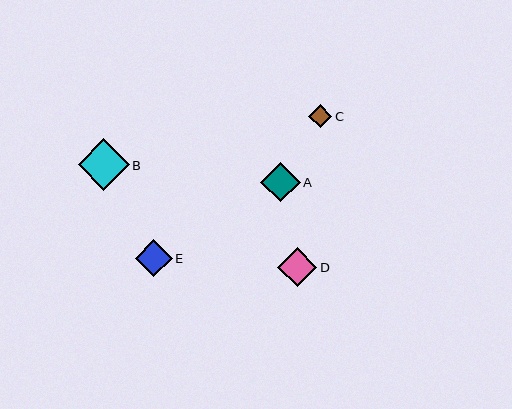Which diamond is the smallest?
Diamond C is the smallest with a size of approximately 23 pixels.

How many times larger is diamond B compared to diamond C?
Diamond B is approximately 2.3 times the size of diamond C.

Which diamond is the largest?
Diamond B is the largest with a size of approximately 51 pixels.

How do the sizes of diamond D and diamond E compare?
Diamond D and diamond E are approximately the same size.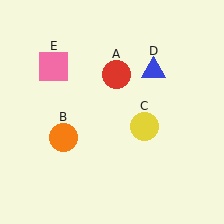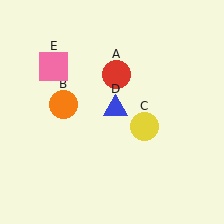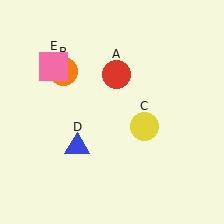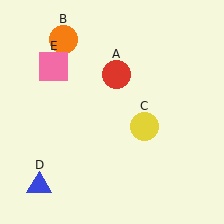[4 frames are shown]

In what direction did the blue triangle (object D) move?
The blue triangle (object D) moved down and to the left.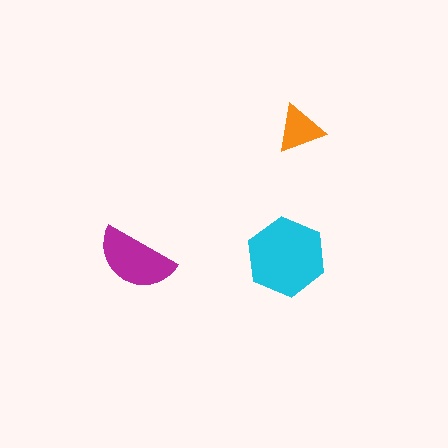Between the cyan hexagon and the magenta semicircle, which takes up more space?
The cyan hexagon.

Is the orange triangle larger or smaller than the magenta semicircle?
Smaller.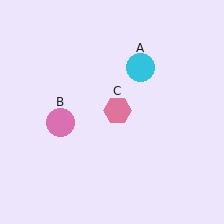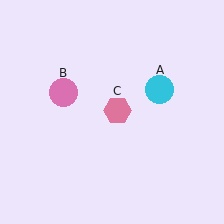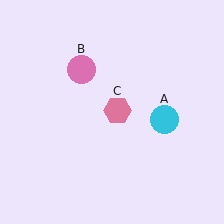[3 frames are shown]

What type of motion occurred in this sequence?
The cyan circle (object A), pink circle (object B) rotated clockwise around the center of the scene.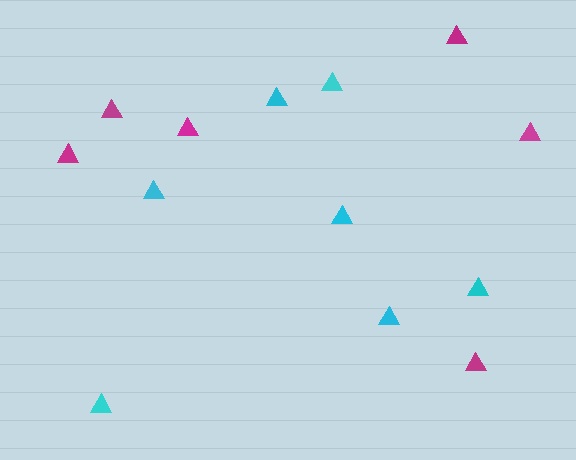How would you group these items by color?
There are 2 groups: one group of cyan triangles (7) and one group of magenta triangles (6).